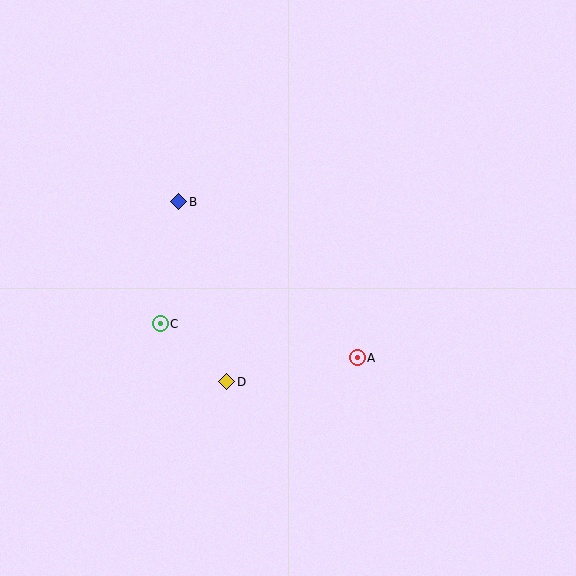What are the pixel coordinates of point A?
Point A is at (357, 358).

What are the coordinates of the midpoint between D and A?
The midpoint between D and A is at (292, 370).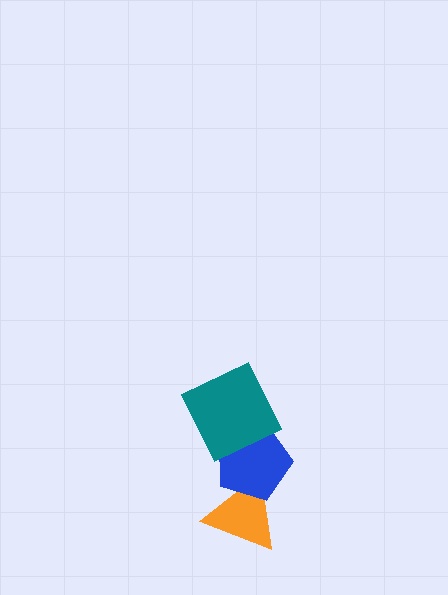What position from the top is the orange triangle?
The orange triangle is 3rd from the top.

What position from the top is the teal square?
The teal square is 1st from the top.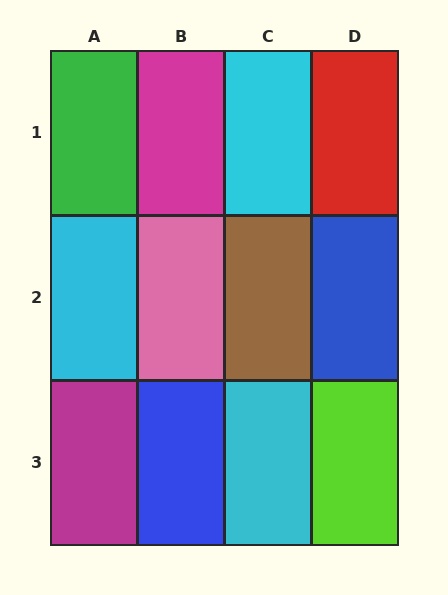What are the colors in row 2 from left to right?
Cyan, pink, brown, blue.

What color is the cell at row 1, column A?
Green.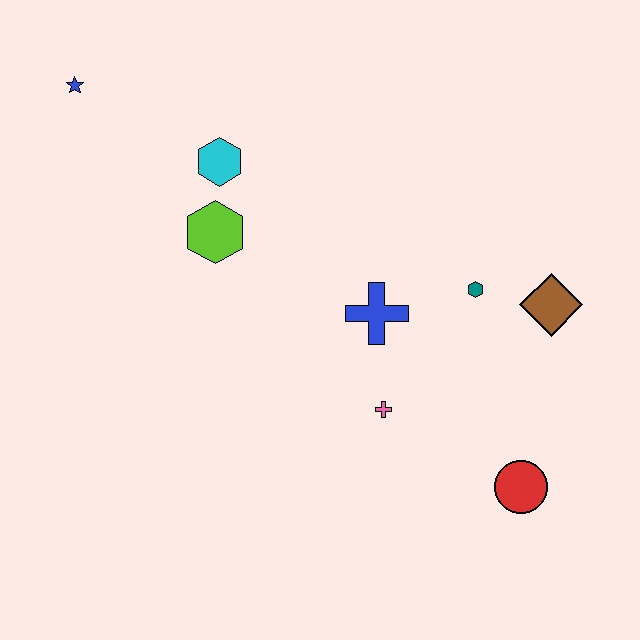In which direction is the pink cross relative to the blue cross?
The pink cross is below the blue cross.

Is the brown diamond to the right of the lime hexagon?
Yes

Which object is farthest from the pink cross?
The blue star is farthest from the pink cross.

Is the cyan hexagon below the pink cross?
No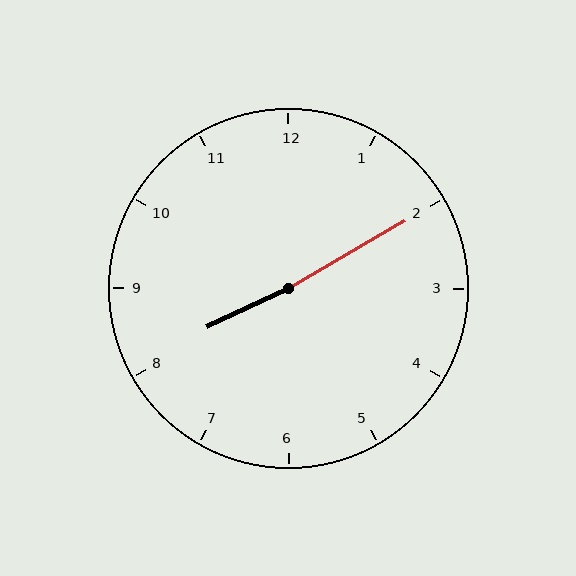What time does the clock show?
8:10.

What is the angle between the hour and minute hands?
Approximately 175 degrees.